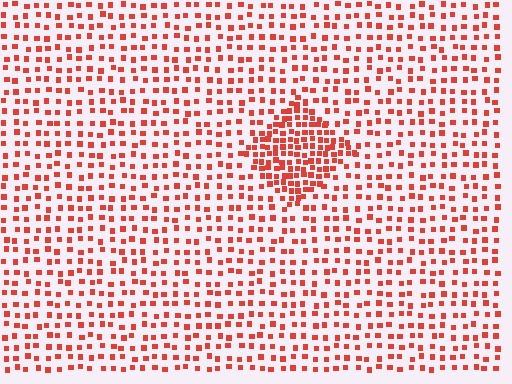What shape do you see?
I see a diamond.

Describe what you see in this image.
The image contains small red elements arranged at two different densities. A diamond-shaped region is visible where the elements are more densely packed than the surrounding area.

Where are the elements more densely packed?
The elements are more densely packed inside the diamond boundary.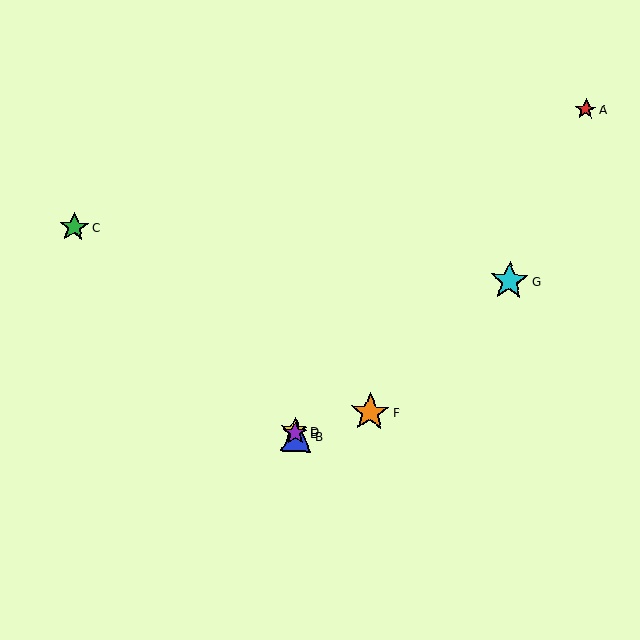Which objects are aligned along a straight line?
Objects B, D, E are aligned along a straight line.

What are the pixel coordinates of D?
Object D is at (294, 431).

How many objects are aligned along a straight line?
3 objects (B, D, E) are aligned along a straight line.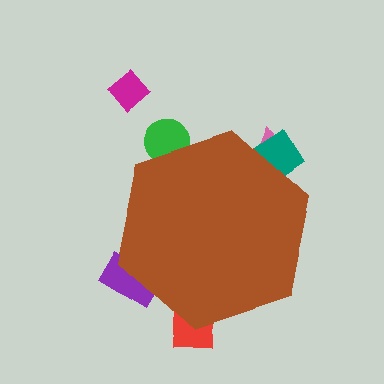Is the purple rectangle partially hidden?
Yes, the purple rectangle is partially hidden behind the brown hexagon.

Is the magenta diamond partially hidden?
No, the magenta diamond is fully visible.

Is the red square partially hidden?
Yes, the red square is partially hidden behind the brown hexagon.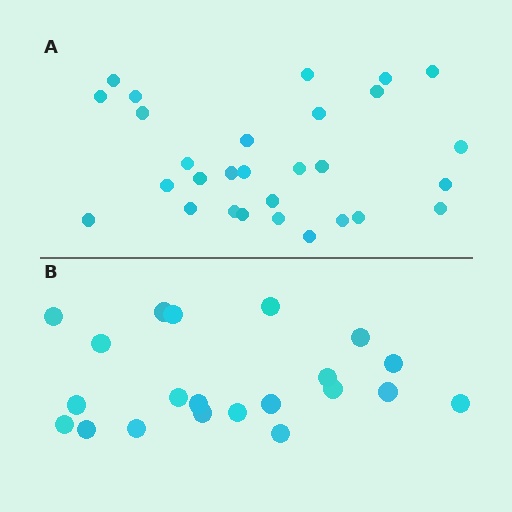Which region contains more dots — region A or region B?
Region A (the top region) has more dots.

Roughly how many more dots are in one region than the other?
Region A has roughly 8 or so more dots than region B.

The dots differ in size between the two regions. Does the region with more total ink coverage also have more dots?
No. Region B has more total ink coverage because its dots are larger, but region A actually contains more individual dots. Total area can be misleading — the number of items is what matters here.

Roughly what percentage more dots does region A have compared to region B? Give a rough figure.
About 40% more.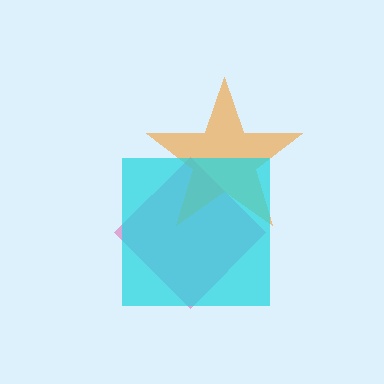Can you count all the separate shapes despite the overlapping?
Yes, there are 3 separate shapes.